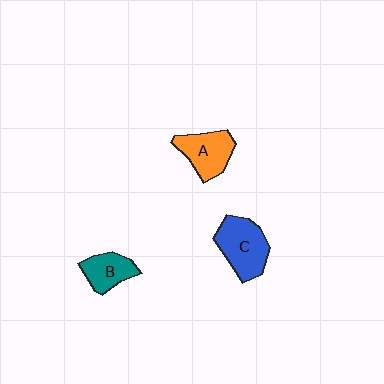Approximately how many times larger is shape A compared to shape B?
Approximately 1.3 times.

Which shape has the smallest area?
Shape B (teal).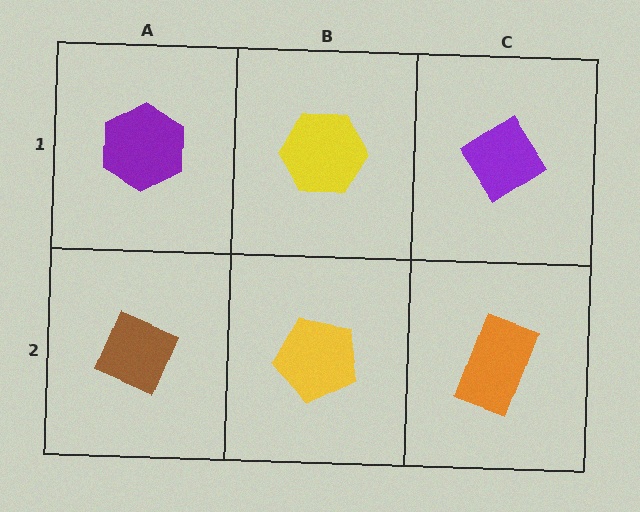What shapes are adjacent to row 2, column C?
A purple diamond (row 1, column C), a yellow pentagon (row 2, column B).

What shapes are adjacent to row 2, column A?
A purple hexagon (row 1, column A), a yellow pentagon (row 2, column B).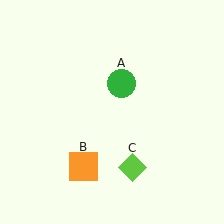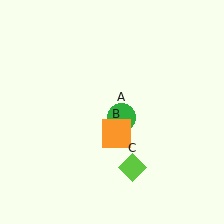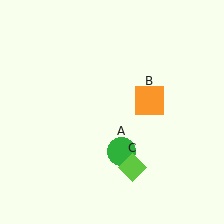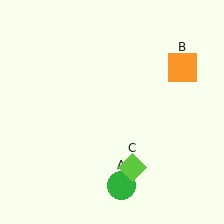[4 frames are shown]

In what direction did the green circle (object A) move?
The green circle (object A) moved down.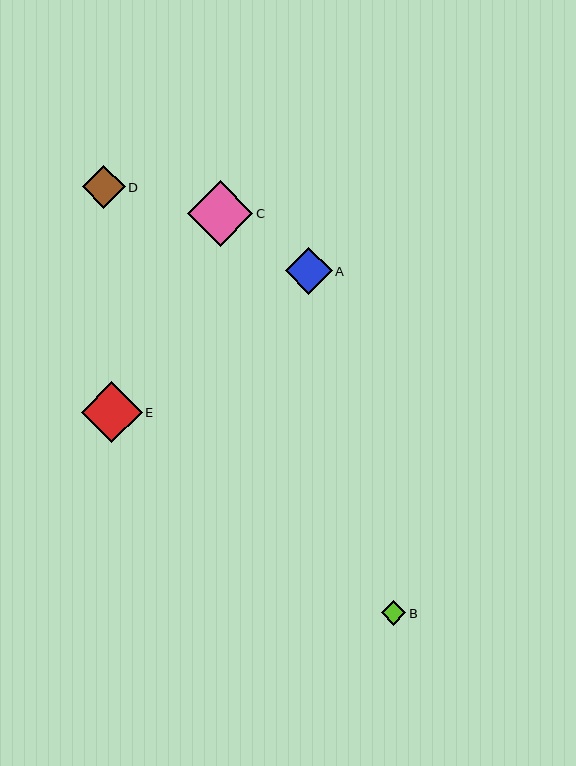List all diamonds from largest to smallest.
From largest to smallest: C, E, A, D, B.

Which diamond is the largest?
Diamond C is the largest with a size of approximately 66 pixels.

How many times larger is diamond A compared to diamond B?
Diamond A is approximately 1.9 times the size of diamond B.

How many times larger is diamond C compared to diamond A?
Diamond C is approximately 1.4 times the size of diamond A.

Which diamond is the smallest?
Diamond B is the smallest with a size of approximately 25 pixels.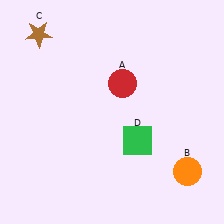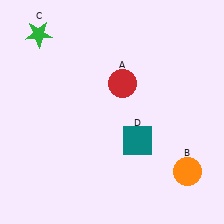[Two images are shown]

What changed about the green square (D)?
In Image 1, D is green. In Image 2, it changed to teal.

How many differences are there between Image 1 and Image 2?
There are 2 differences between the two images.